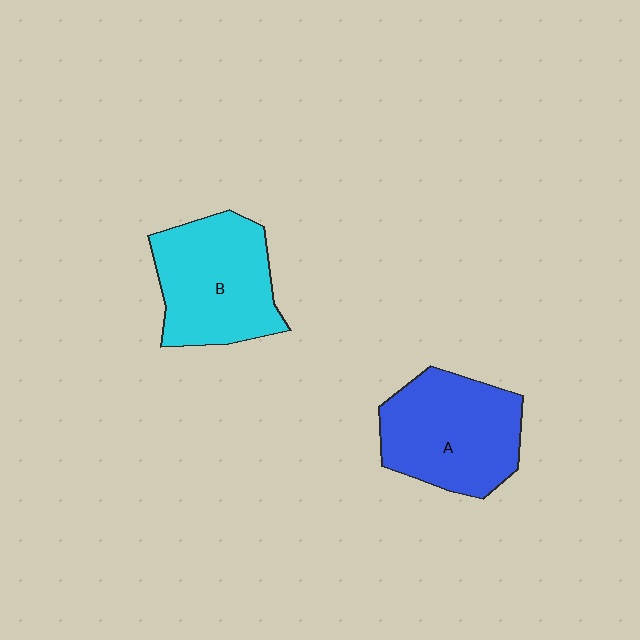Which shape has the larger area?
Shape A (blue).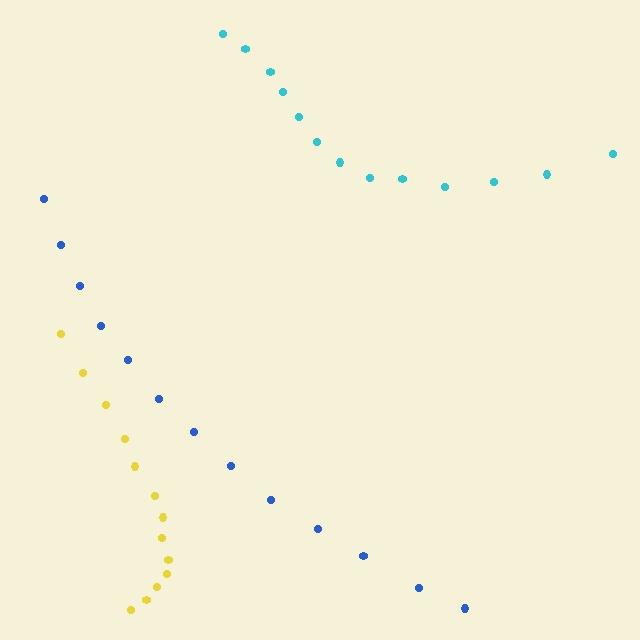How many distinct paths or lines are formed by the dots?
There are 3 distinct paths.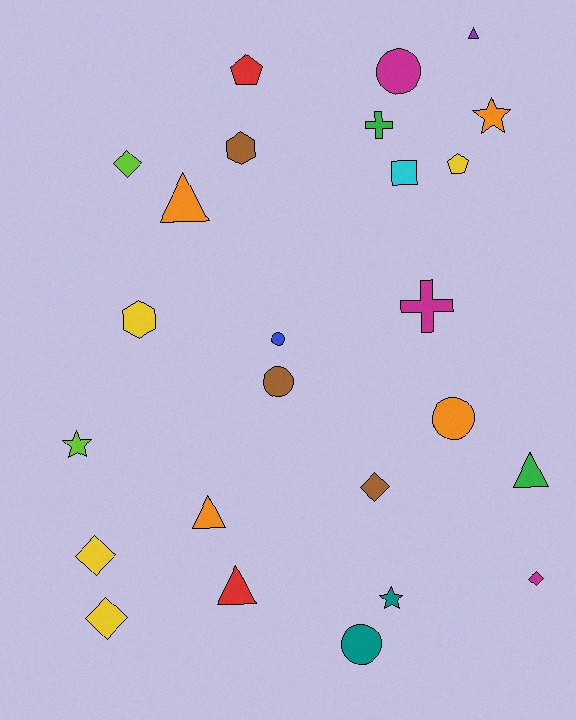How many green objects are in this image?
There are 2 green objects.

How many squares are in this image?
There is 1 square.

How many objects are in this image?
There are 25 objects.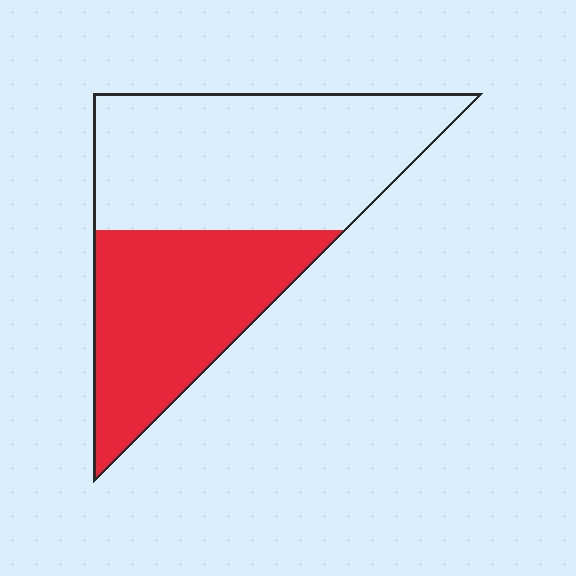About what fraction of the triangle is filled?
About two fifths (2/5).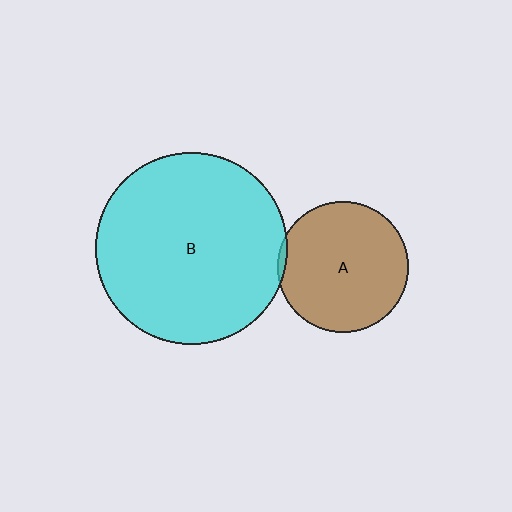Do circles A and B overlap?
Yes.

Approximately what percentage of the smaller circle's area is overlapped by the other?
Approximately 5%.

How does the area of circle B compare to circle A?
Approximately 2.2 times.